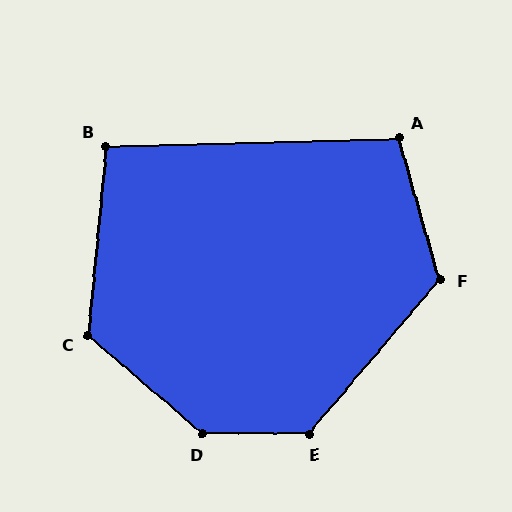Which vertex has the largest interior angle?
D, at approximately 139 degrees.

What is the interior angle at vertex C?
Approximately 125 degrees (obtuse).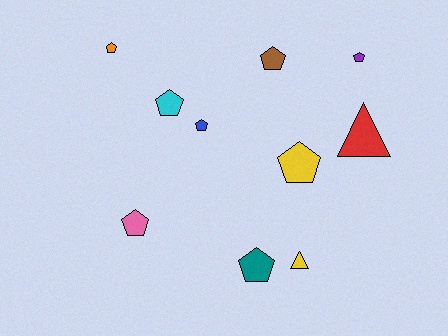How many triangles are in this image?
There are 2 triangles.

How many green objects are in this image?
There are no green objects.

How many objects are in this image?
There are 10 objects.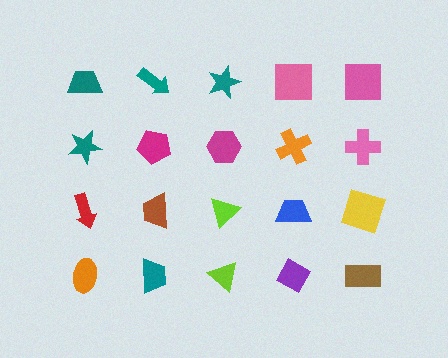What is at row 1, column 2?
A teal arrow.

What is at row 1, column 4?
A pink square.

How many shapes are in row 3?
5 shapes.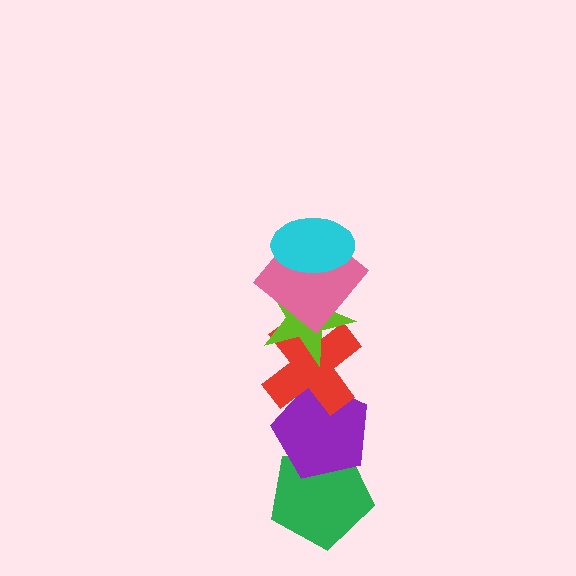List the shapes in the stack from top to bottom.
From top to bottom: the cyan ellipse, the pink diamond, the lime star, the red cross, the purple pentagon, the green pentagon.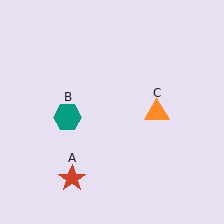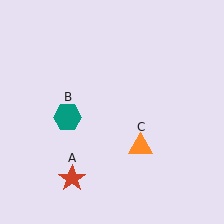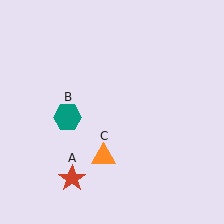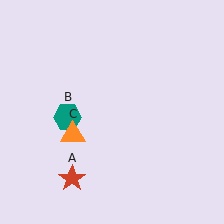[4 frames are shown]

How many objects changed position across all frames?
1 object changed position: orange triangle (object C).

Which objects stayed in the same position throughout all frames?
Red star (object A) and teal hexagon (object B) remained stationary.